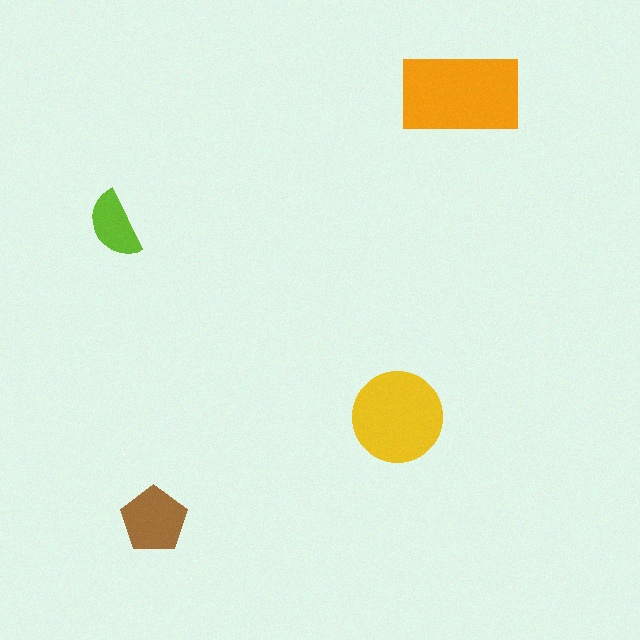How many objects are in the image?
There are 4 objects in the image.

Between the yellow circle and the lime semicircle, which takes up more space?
The yellow circle.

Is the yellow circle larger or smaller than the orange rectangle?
Smaller.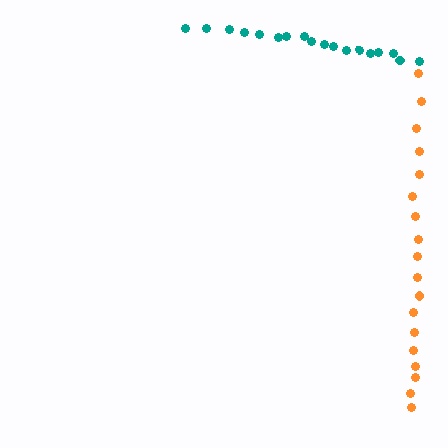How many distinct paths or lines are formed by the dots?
There are 2 distinct paths.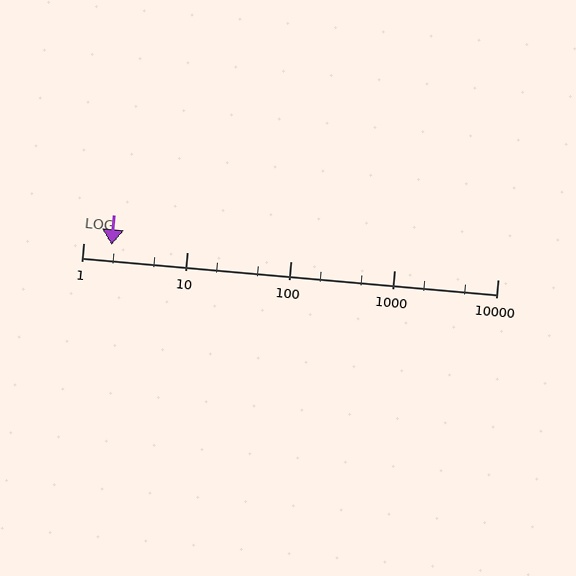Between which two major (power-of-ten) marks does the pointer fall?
The pointer is between 1 and 10.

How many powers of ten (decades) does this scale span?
The scale spans 4 decades, from 1 to 10000.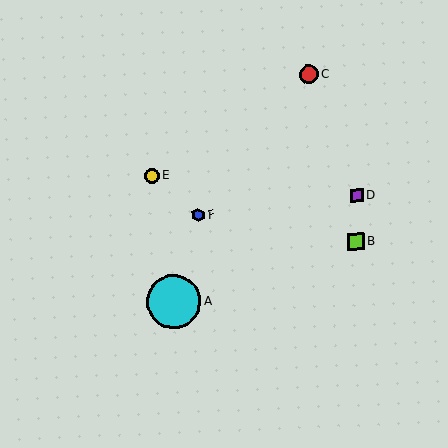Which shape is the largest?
The cyan circle (labeled A) is the largest.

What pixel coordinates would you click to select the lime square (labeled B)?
Click at (356, 242) to select the lime square B.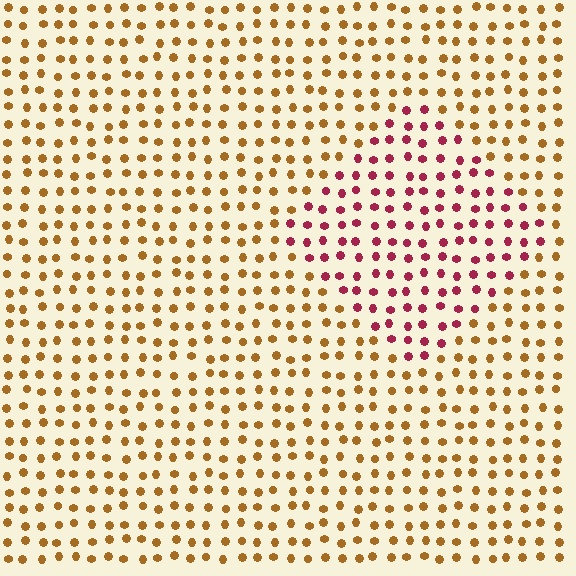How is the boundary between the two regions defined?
The boundary is defined purely by a slight shift in hue (about 52 degrees). Spacing, size, and orientation are identical on both sides.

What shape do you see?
I see a diamond.